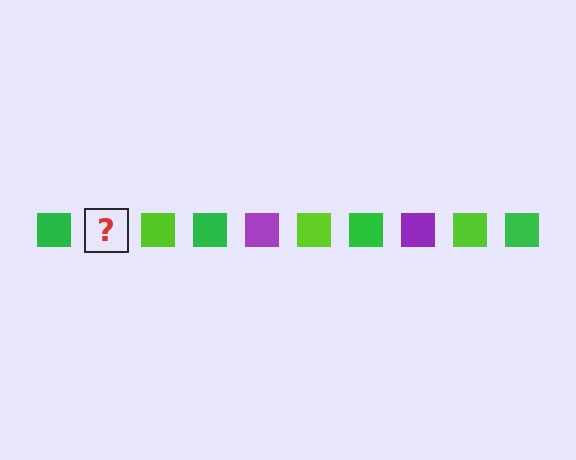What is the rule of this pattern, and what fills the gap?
The rule is that the pattern cycles through green, purple, lime squares. The gap should be filled with a purple square.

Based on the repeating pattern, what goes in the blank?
The blank should be a purple square.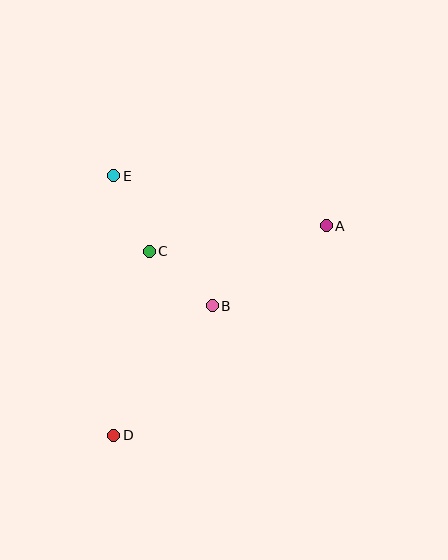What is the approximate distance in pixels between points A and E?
The distance between A and E is approximately 219 pixels.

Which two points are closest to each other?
Points B and C are closest to each other.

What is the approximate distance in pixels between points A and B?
The distance between A and B is approximately 139 pixels.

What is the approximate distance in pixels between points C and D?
The distance between C and D is approximately 188 pixels.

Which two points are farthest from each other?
Points A and D are farthest from each other.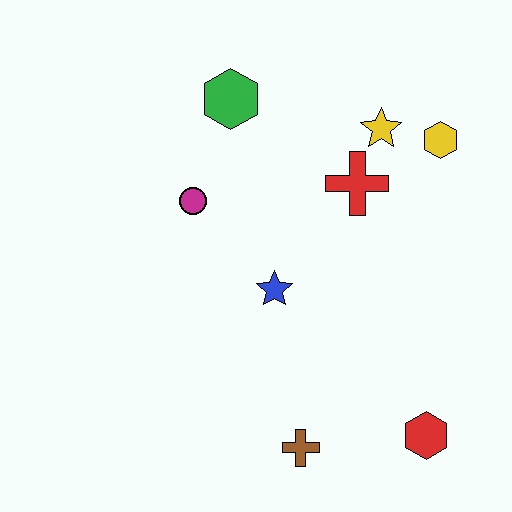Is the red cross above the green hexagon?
No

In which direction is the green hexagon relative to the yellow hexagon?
The green hexagon is to the left of the yellow hexagon.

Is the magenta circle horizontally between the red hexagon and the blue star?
No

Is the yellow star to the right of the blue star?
Yes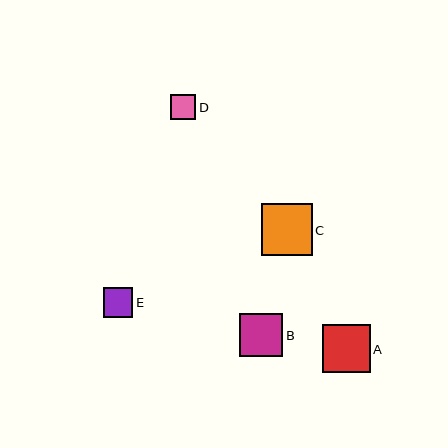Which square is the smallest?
Square D is the smallest with a size of approximately 25 pixels.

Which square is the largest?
Square C is the largest with a size of approximately 51 pixels.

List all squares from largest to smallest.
From largest to smallest: C, A, B, E, D.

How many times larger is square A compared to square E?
Square A is approximately 1.6 times the size of square E.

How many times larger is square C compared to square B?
Square C is approximately 1.2 times the size of square B.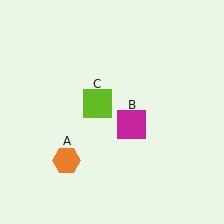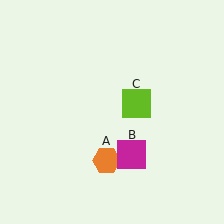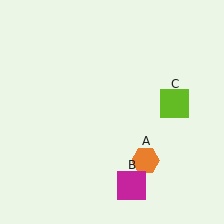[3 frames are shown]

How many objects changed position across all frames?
3 objects changed position: orange hexagon (object A), magenta square (object B), lime square (object C).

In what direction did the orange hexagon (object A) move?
The orange hexagon (object A) moved right.